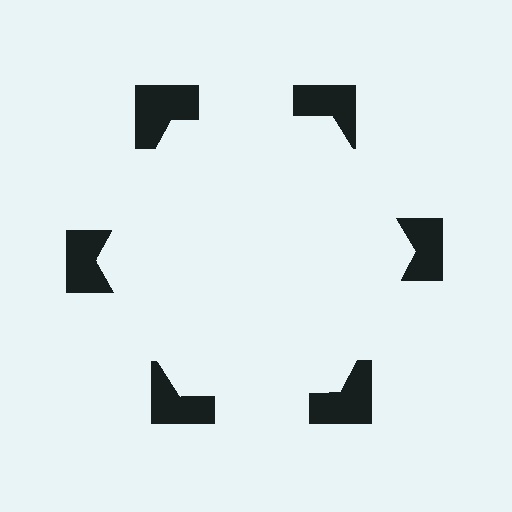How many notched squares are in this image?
There are 6 — one at each vertex of the illusory hexagon.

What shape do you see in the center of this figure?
An illusory hexagon — its edges are inferred from the aligned wedge cuts in the notched squares, not physically drawn.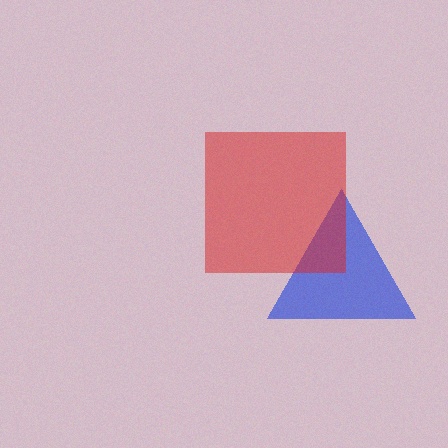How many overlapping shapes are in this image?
There are 2 overlapping shapes in the image.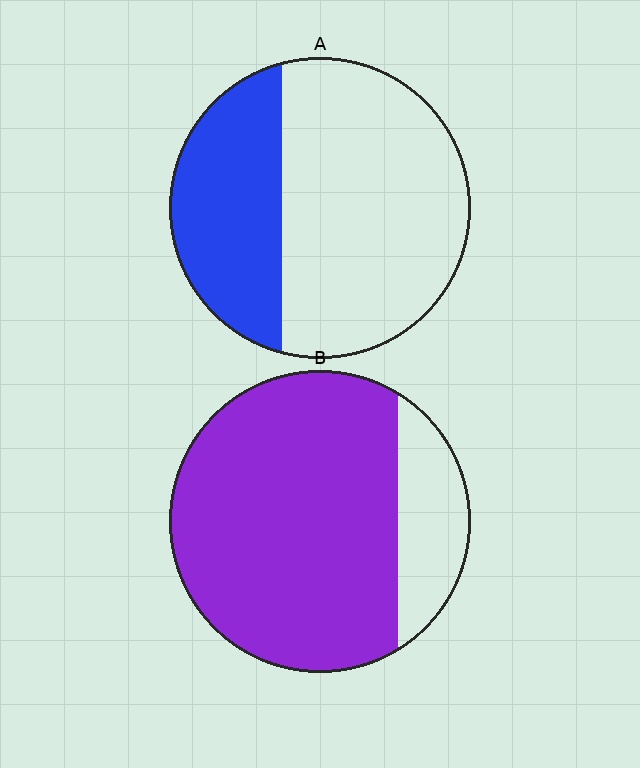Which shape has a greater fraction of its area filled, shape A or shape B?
Shape B.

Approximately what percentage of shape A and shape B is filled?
A is approximately 35% and B is approximately 80%.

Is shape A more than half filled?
No.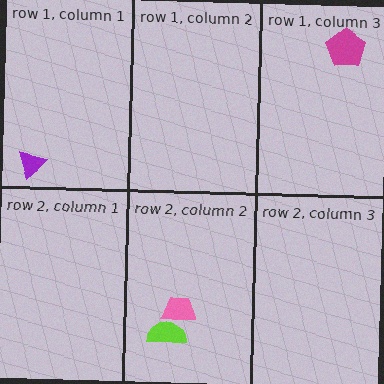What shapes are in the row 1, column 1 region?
The purple triangle.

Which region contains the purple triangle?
The row 1, column 1 region.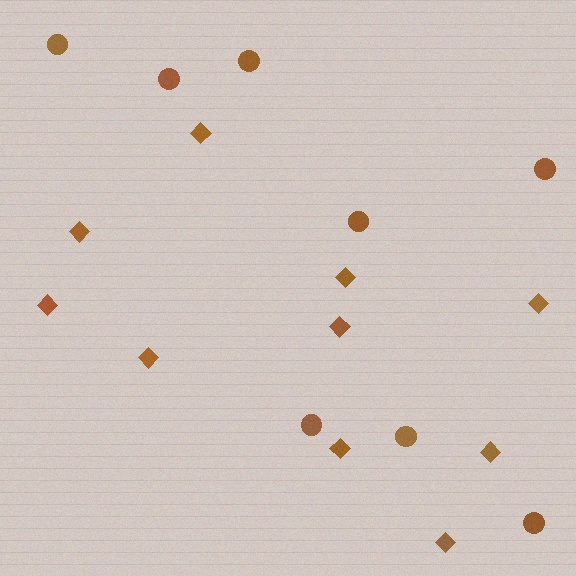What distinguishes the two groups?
There are 2 groups: one group of circles (8) and one group of diamonds (10).